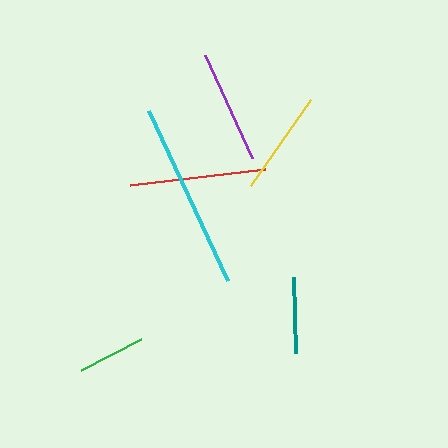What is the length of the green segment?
The green segment is approximately 68 pixels long.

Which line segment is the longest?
The cyan line is the longest at approximately 189 pixels.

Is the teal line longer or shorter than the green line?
The teal line is longer than the green line.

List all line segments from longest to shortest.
From longest to shortest: cyan, red, purple, yellow, teal, green.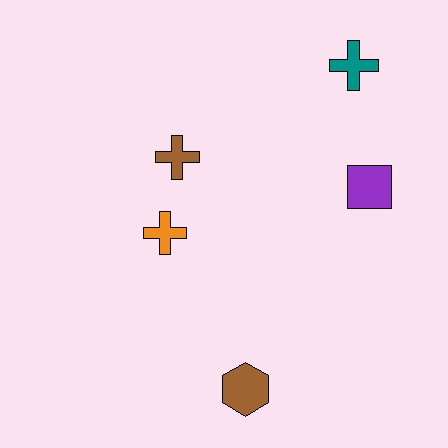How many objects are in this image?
There are 5 objects.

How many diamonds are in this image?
There are no diamonds.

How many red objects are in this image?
There are no red objects.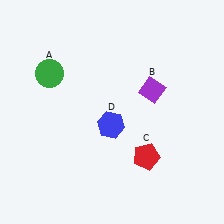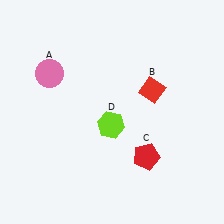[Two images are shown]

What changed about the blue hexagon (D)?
In Image 1, D is blue. In Image 2, it changed to lime.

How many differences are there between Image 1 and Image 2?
There are 3 differences between the two images.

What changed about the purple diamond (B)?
In Image 1, B is purple. In Image 2, it changed to red.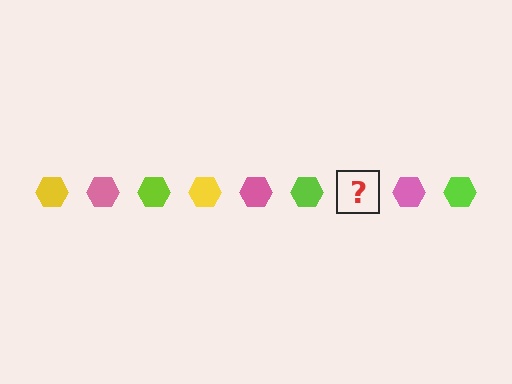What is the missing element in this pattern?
The missing element is a yellow hexagon.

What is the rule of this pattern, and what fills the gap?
The rule is that the pattern cycles through yellow, pink, lime hexagons. The gap should be filled with a yellow hexagon.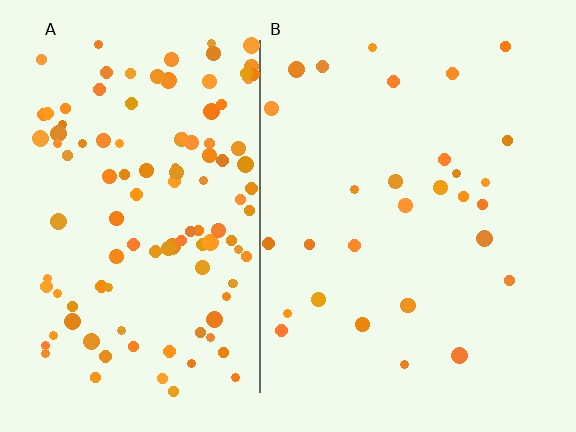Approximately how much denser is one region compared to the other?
Approximately 4.0× — region A over region B.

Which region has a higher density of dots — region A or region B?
A (the left).